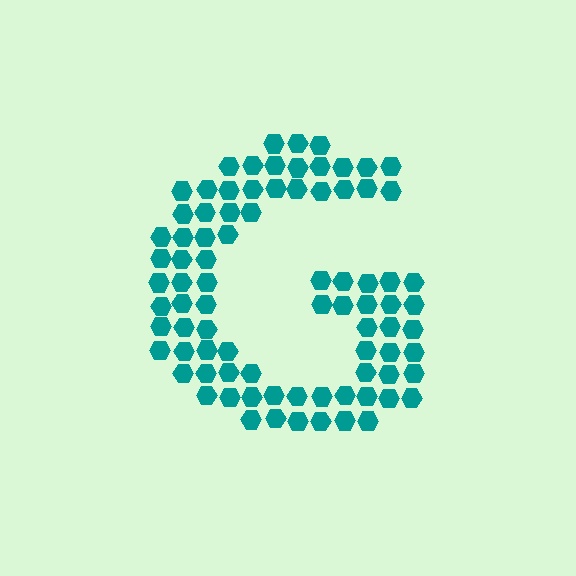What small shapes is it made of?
It is made of small hexagons.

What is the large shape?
The large shape is the letter G.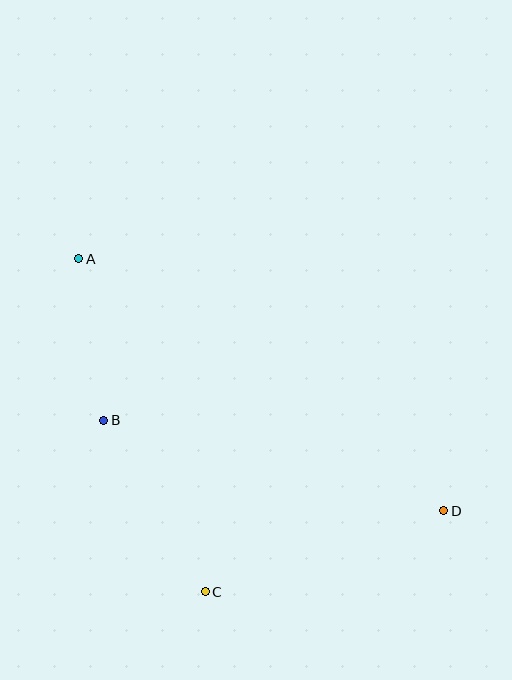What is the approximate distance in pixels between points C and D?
The distance between C and D is approximately 252 pixels.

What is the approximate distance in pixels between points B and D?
The distance between B and D is approximately 352 pixels.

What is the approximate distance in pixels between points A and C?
The distance between A and C is approximately 356 pixels.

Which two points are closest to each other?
Points A and B are closest to each other.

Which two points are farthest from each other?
Points A and D are farthest from each other.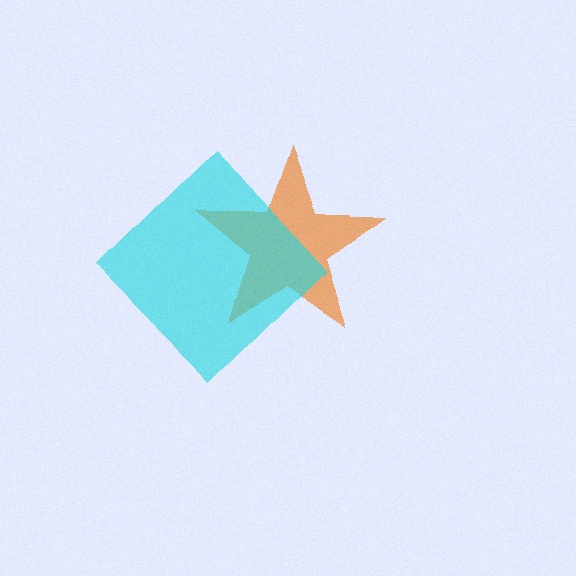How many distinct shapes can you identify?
There are 2 distinct shapes: an orange star, a cyan diamond.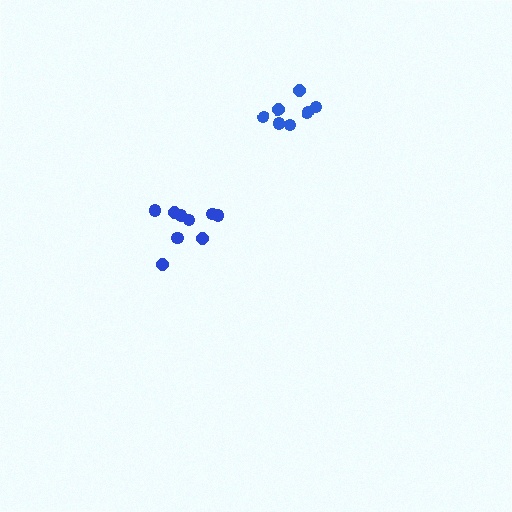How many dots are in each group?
Group 1: 7 dots, Group 2: 10 dots (17 total).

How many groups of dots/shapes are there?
There are 2 groups.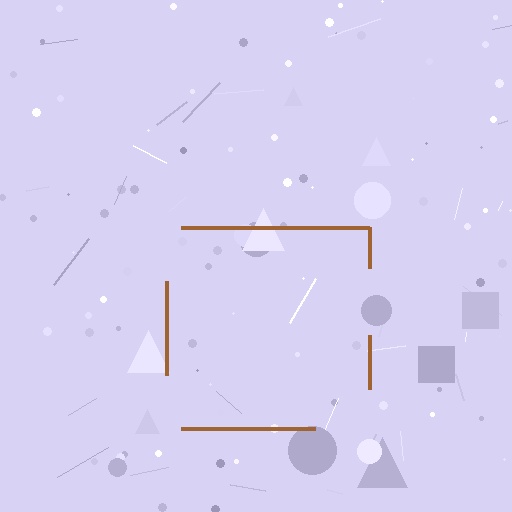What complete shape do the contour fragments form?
The contour fragments form a square.